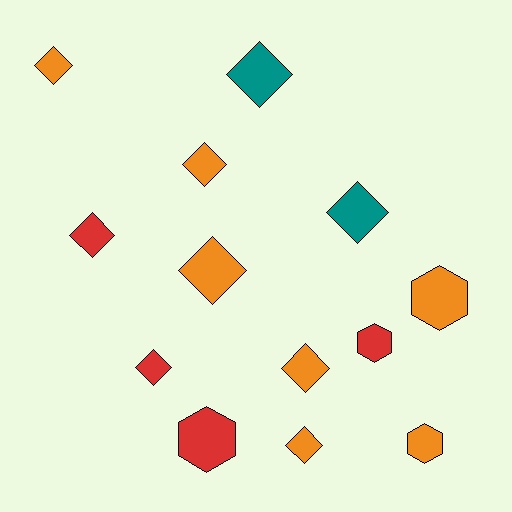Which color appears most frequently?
Orange, with 7 objects.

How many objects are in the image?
There are 13 objects.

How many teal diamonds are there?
There are 2 teal diamonds.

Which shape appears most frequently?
Diamond, with 9 objects.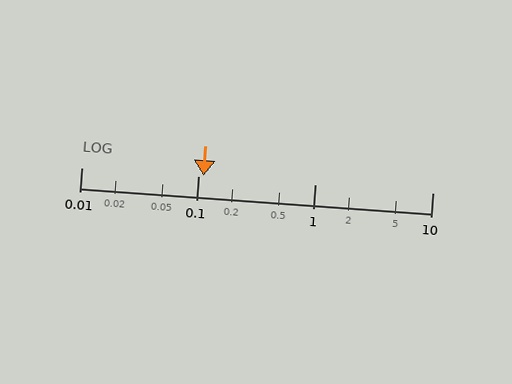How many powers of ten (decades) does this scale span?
The scale spans 3 decades, from 0.01 to 10.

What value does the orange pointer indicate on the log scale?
The pointer indicates approximately 0.11.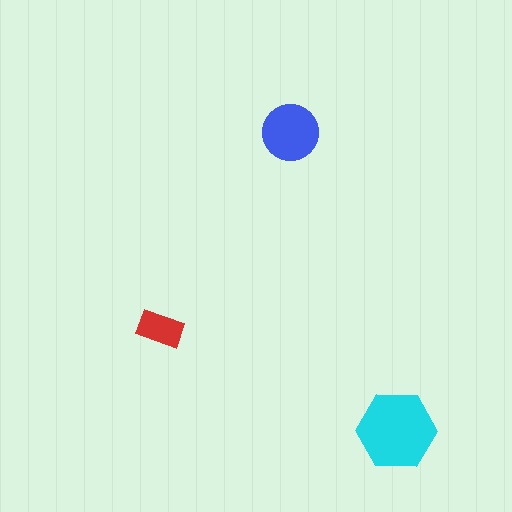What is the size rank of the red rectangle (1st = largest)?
3rd.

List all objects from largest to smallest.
The cyan hexagon, the blue circle, the red rectangle.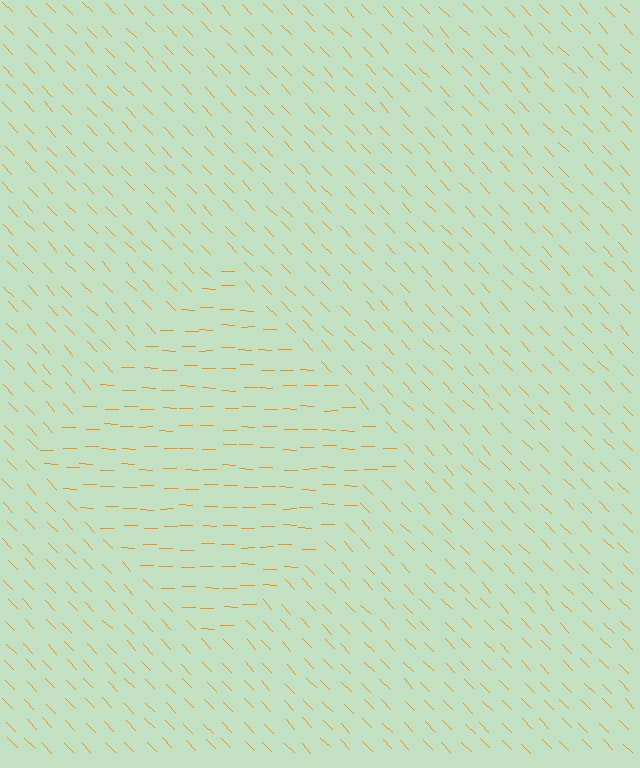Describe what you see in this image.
The image is filled with small orange line segments. A diamond region in the image has lines oriented differently from the surrounding lines, creating a visible texture boundary.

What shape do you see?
I see a diamond.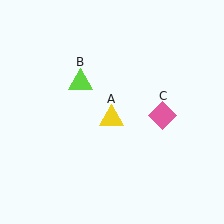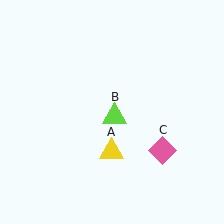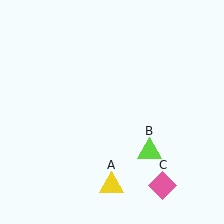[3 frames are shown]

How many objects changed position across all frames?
3 objects changed position: yellow triangle (object A), lime triangle (object B), pink diamond (object C).